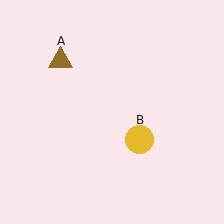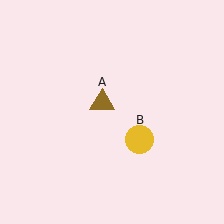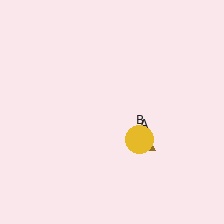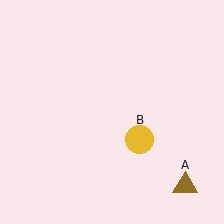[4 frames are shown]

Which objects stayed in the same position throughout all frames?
Yellow circle (object B) remained stationary.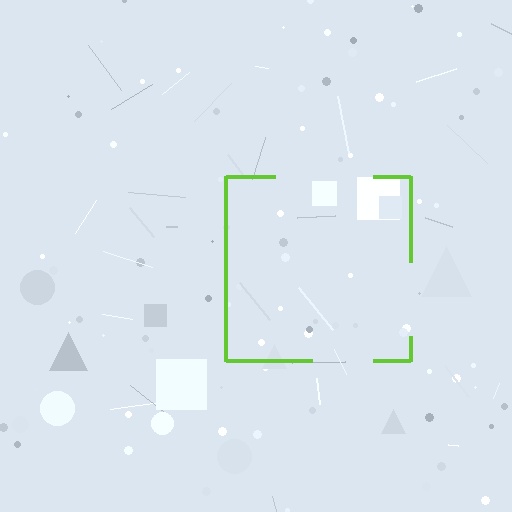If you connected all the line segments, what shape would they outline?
They would outline a square.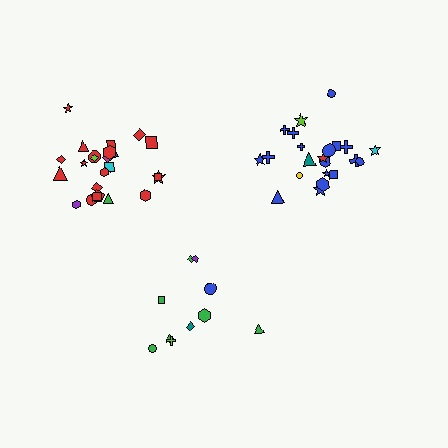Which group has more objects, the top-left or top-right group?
The top-left group.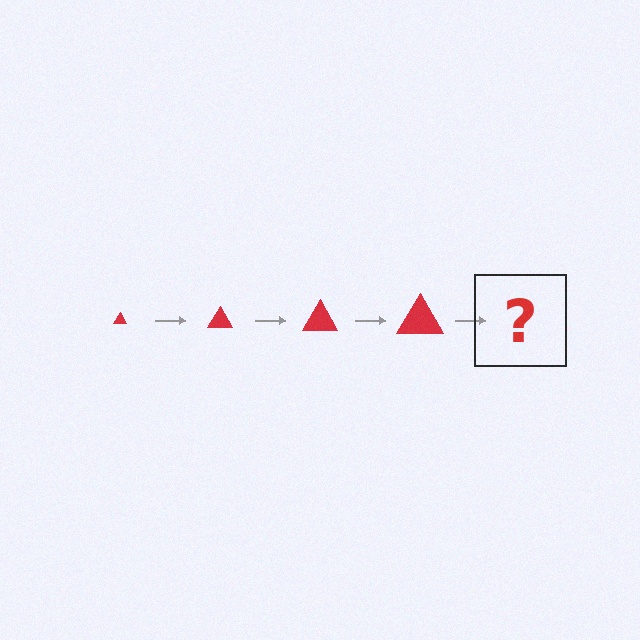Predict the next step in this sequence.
The next step is a red triangle, larger than the previous one.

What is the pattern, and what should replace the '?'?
The pattern is that the triangle gets progressively larger each step. The '?' should be a red triangle, larger than the previous one.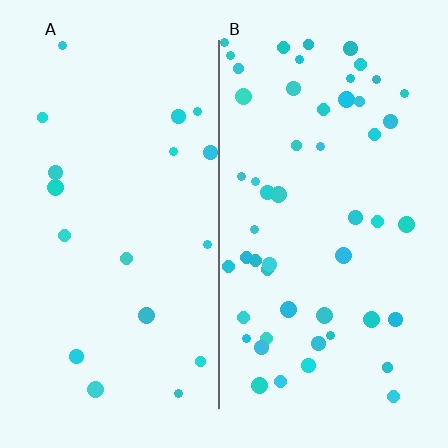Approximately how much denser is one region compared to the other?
Approximately 2.9× — region B over region A.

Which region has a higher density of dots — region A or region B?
B (the right).